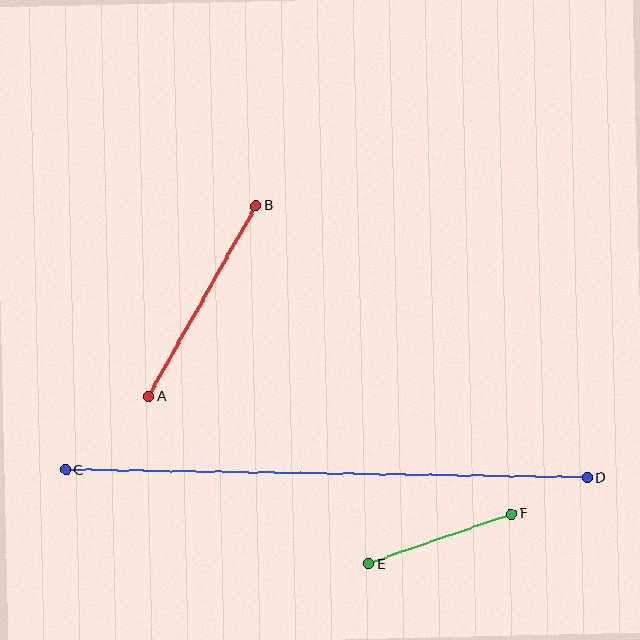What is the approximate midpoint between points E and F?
The midpoint is at approximately (440, 539) pixels.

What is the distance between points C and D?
The distance is approximately 521 pixels.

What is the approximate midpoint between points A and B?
The midpoint is at approximately (202, 301) pixels.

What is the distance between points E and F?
The distance is approximately 151 pixels.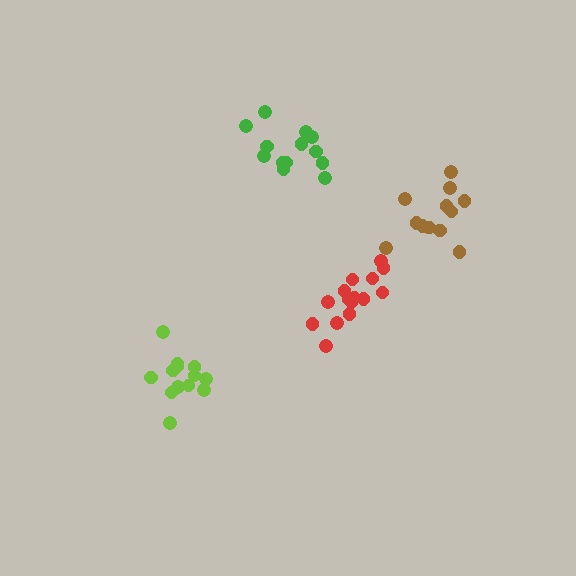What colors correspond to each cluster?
The clusters are colored: brown, green, lime, red.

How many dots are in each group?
Group 1: 12 dots, Group 2: 13 dots, Group 3: 13 dots, Group 4: 15 dots (53 total).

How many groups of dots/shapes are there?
There are 4 groups.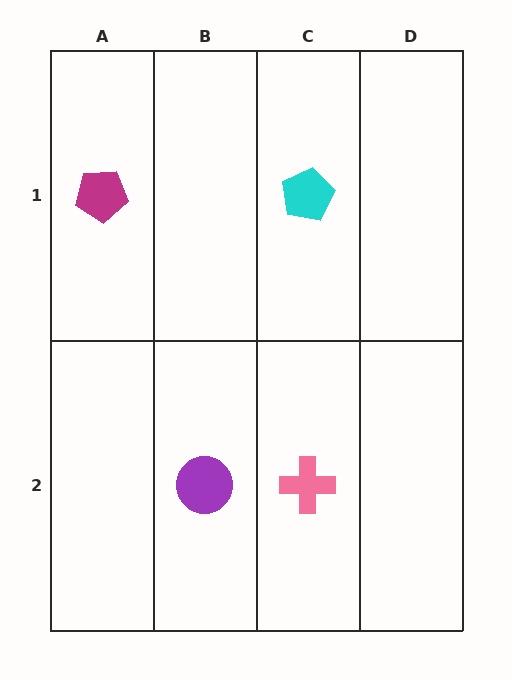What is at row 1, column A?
A magenta pentagon.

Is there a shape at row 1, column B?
No, that cell is empty.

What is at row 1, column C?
A cyan pentagon.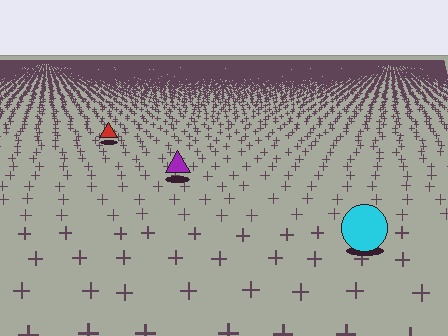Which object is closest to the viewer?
The cyan circle is closest. The texture marks near it are larger and more spread out.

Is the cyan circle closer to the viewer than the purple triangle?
Yes. The cyan circle is closer — you can tell from the texture gradient: the ground texture is coarser near it.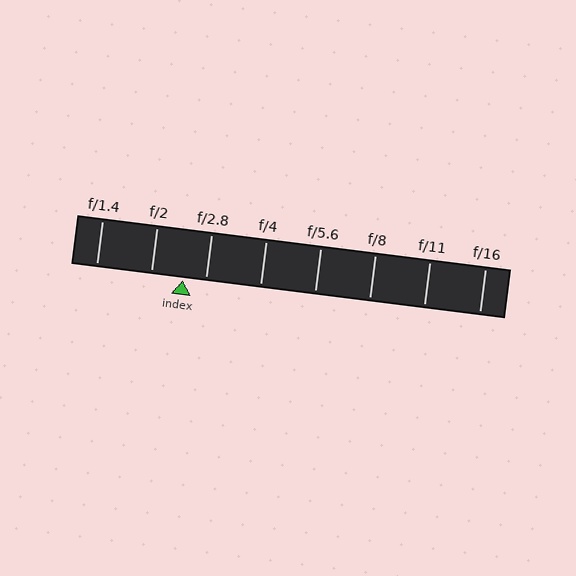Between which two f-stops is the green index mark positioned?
The index mark is between f/2 and f/2.8.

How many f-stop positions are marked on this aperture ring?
There are 8 f-stop positions marked.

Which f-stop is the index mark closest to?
The index mark is closest to f/2.8.